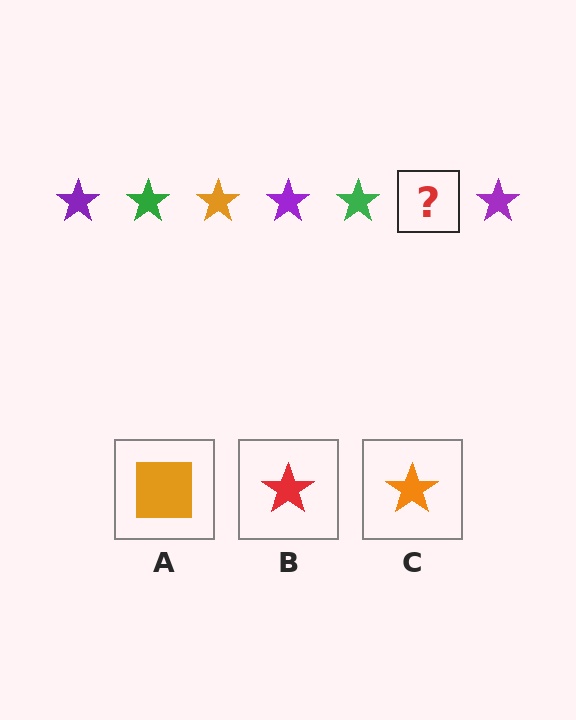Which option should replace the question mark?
Option C.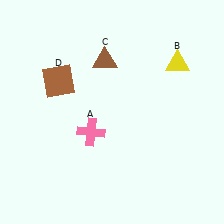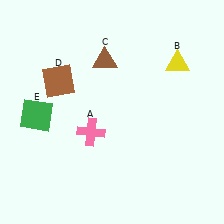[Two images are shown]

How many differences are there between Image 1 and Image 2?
There is 1 difference between the two images.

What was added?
A green square (E) was added in Image 2.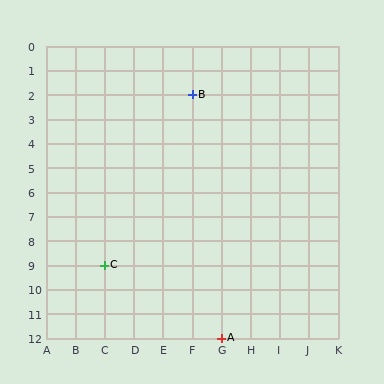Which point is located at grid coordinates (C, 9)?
Point C is at (C, 9).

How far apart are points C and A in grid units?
Points C and A are 4 columns and 3 rows apart (about 5.0 grid units diagonally).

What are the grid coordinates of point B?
Point B is at grid coordinates (F, 2).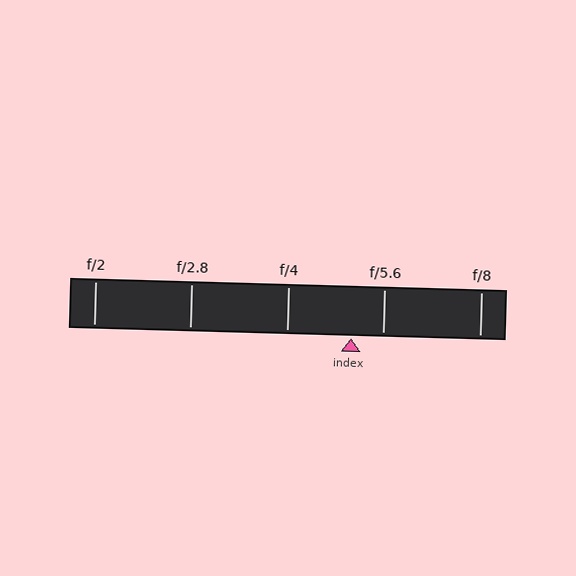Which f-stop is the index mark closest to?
The index mark is closest to f/5.6.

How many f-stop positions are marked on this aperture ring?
There are 5 f-stop positions marked.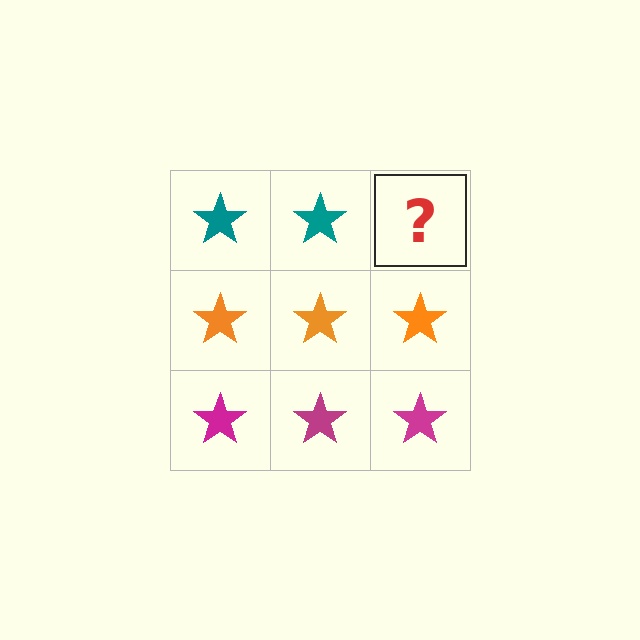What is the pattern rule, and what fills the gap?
The rule is that each row has a consistent color. The gap should be filled with a teal star.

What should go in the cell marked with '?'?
The missing cell should contain a teal star.